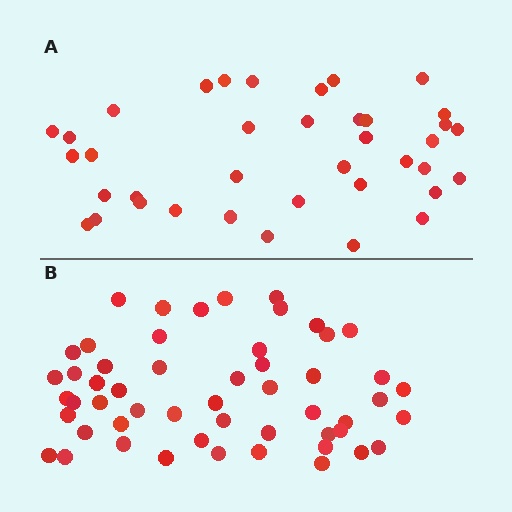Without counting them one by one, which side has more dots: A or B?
Region B (the bottom region) has more dots.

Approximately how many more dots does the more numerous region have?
Region B has approximately 15 more dots than region A.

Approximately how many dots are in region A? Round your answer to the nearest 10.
About 40 dots. (The exact count is 38, which rounds to 40.)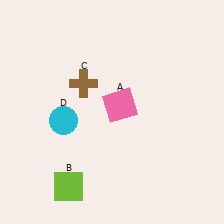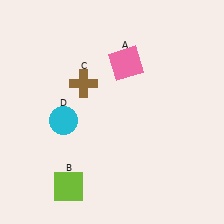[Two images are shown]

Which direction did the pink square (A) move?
The pink square (A) moved up.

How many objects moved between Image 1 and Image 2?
1 object moved between the two images.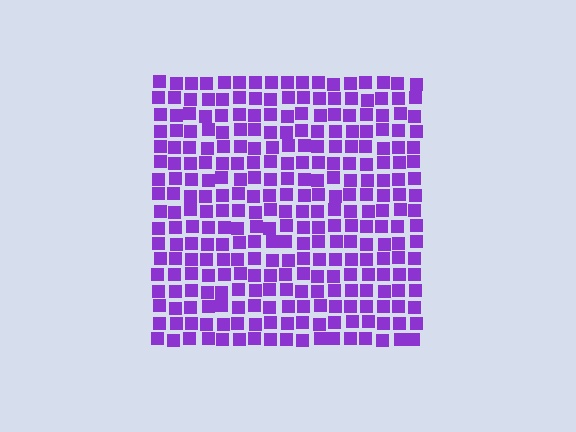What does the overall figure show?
The overall figure shows a square.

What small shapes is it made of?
It is made of small squares.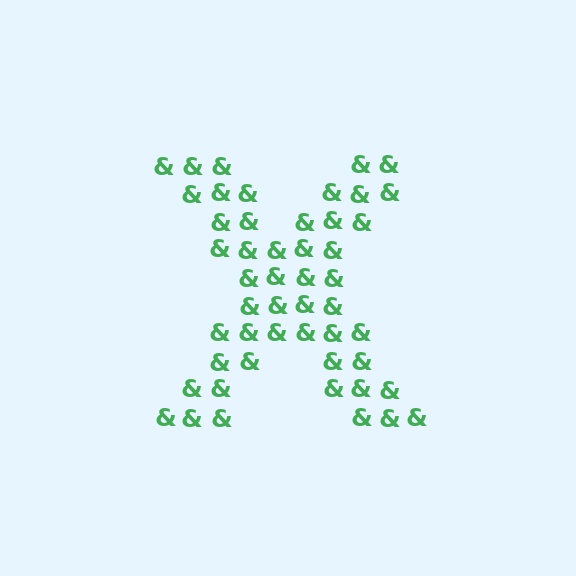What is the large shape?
The large shape is the letter X.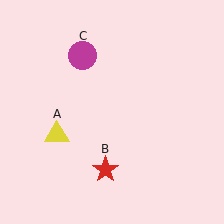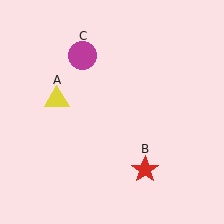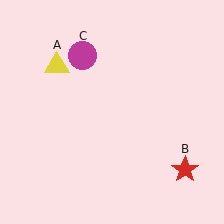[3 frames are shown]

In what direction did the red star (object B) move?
The red star (object B) moved right.